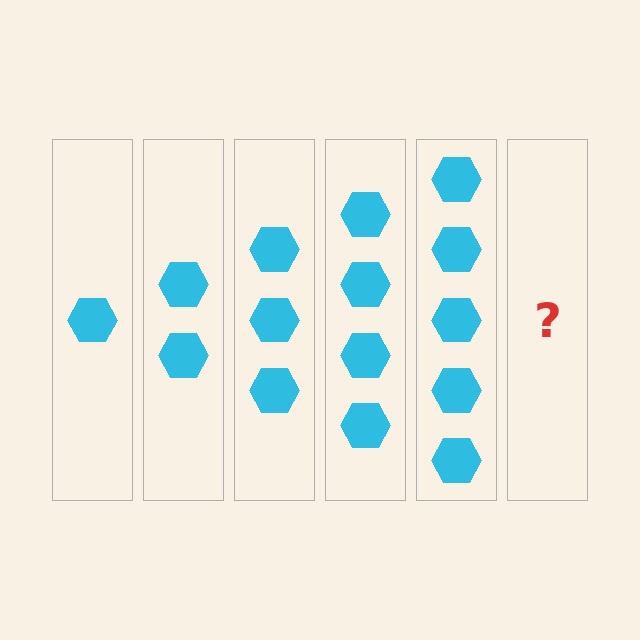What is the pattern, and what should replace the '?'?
The pattern is that each step adds one more hexagon. The '?' should be 6 hexagons.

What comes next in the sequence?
The next element should be 6 hexagons.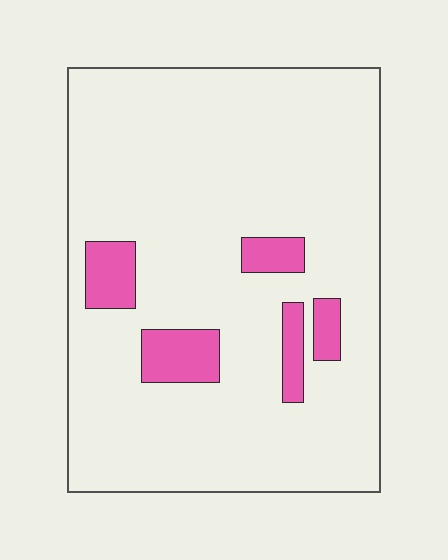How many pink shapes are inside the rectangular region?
5.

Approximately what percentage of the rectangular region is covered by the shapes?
Approximately 10%.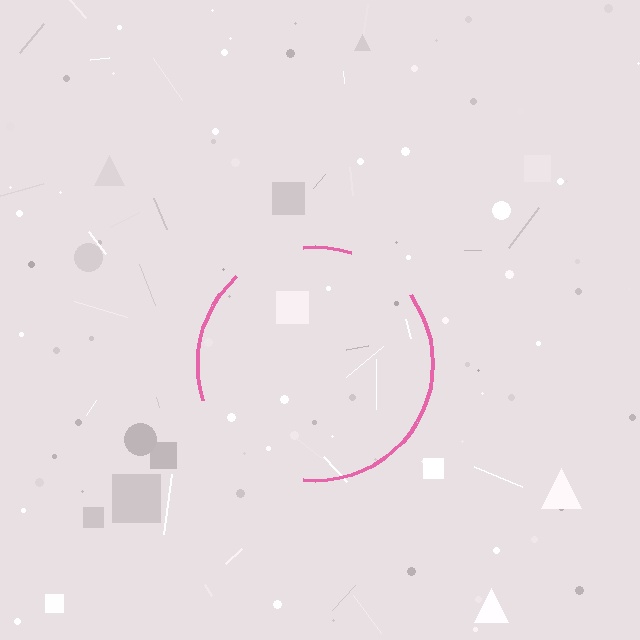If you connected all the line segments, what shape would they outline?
They would outline a circle.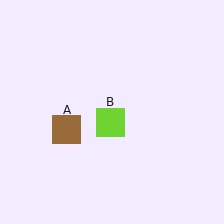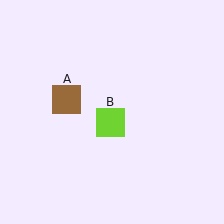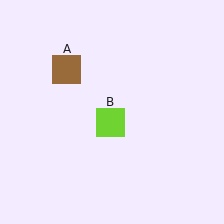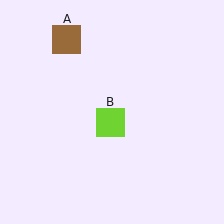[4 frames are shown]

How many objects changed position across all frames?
1 object changed position: brown square (object A).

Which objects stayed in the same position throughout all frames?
Lime square (object B) remained stationary.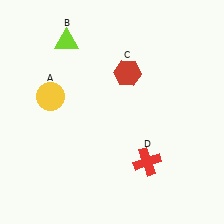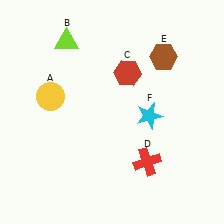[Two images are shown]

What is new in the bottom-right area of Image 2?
A cyan star (F) was added in the bottom-right area of Image 2.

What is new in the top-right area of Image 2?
A brown hexagon (E) was added in the top-right area of Image 2.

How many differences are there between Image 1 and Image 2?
There are 2 differences between the two images.